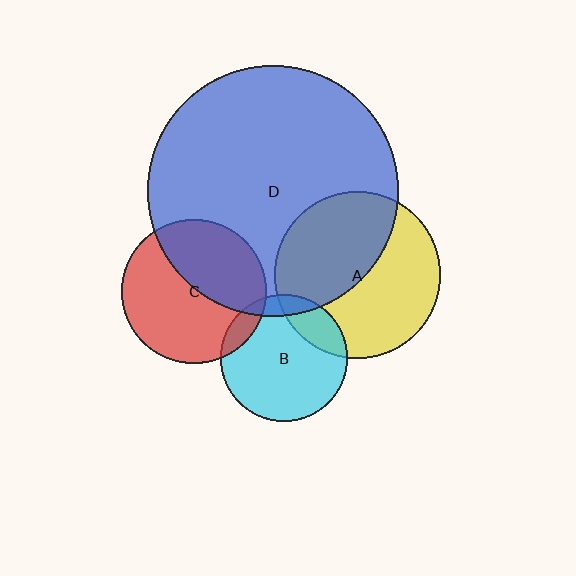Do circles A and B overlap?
Yes.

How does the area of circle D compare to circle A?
Approximately 2.3 times.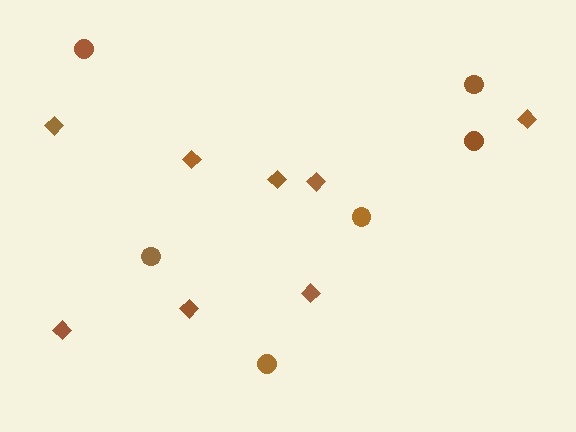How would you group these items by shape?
There are 2 groups: one group of circles (6) and one group of diamonds (8).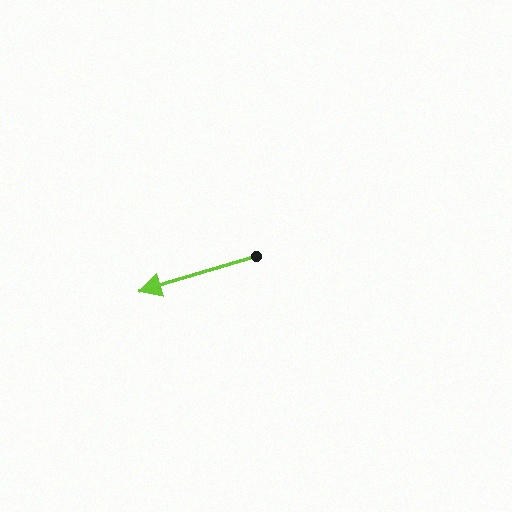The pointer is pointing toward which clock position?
Roughly 8 o'clock.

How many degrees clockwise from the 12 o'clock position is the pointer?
Approximately 253 degrees.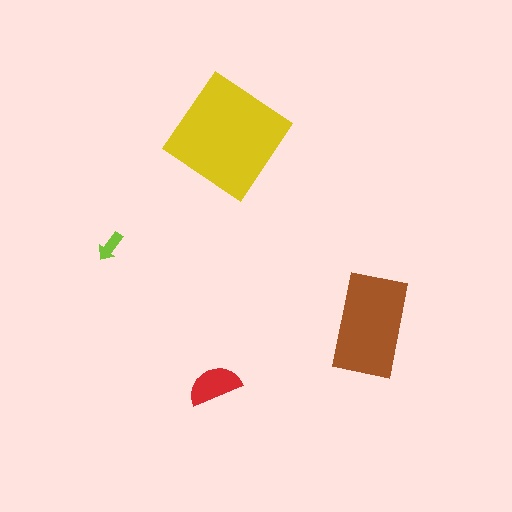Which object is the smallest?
The lime arrow.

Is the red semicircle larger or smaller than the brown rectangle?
Smaller.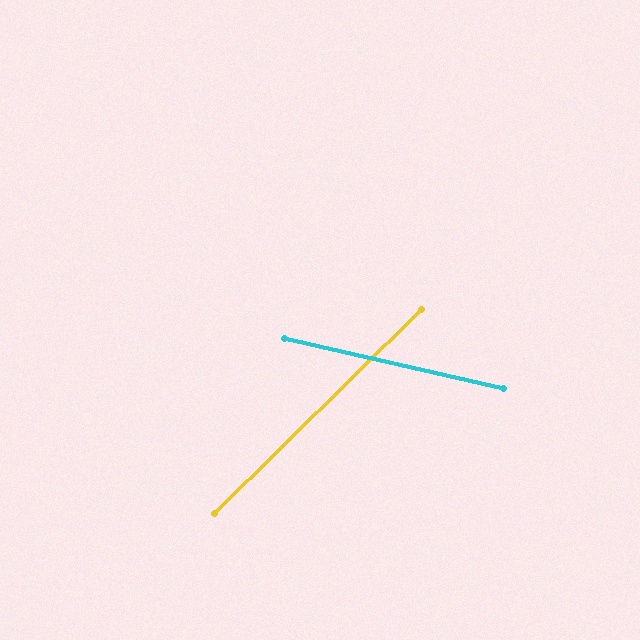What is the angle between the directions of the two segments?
Approximately 58 degrees.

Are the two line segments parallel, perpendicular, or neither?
Neither parallel nor perpendicular — they differ by about 58°.